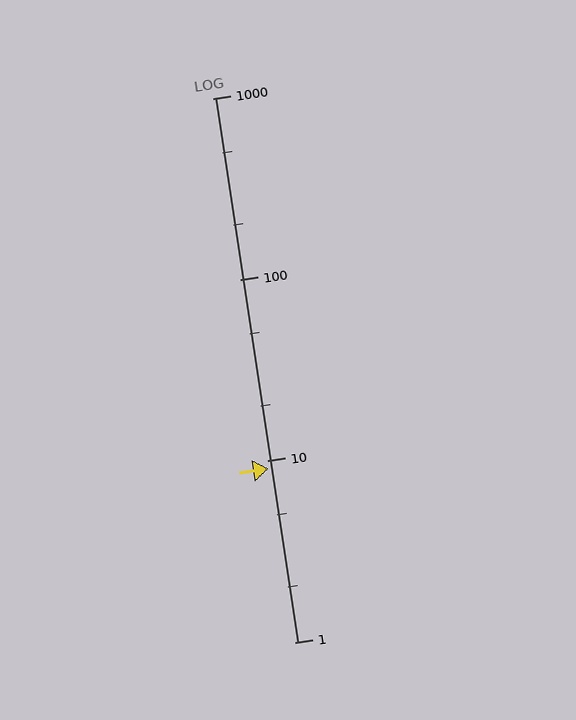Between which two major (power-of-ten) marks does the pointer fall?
The pointer is between 1 and 10.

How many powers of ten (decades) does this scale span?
The scale spans 3 decades, from 1 to 1000.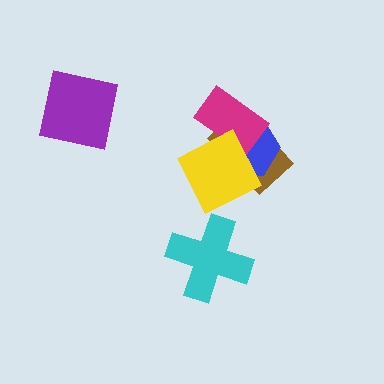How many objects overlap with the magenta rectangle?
3 objects overlap with the magenta rectangle.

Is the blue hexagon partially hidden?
Yes, it is partially covered by another shape.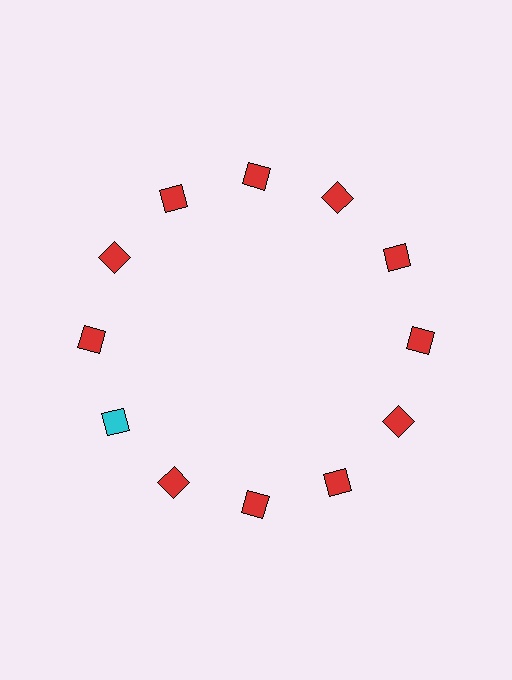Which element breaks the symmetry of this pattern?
The cyan square at roughly the 8 o'clock position breaks the symmetry. All other shapes are red squares.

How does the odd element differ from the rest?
It has a different color: cyan instead of red.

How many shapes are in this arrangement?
There are 12 shapes arranged in a ring pattern.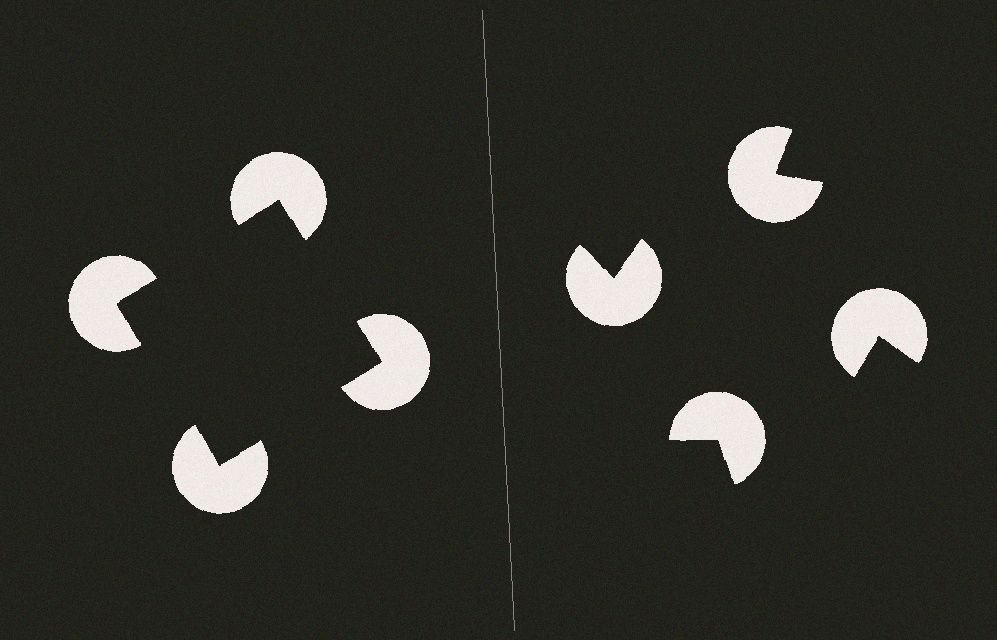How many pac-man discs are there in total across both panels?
8 — 4 on each side.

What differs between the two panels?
The pac-man discs are positioned identically on both sides; only the wedge orientations differ. On the left they align to a square; on the right they are misaligned.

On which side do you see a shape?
An illusory square appears on the left side. On the right side the wedge cuts are rotated, so no coherent shape forms.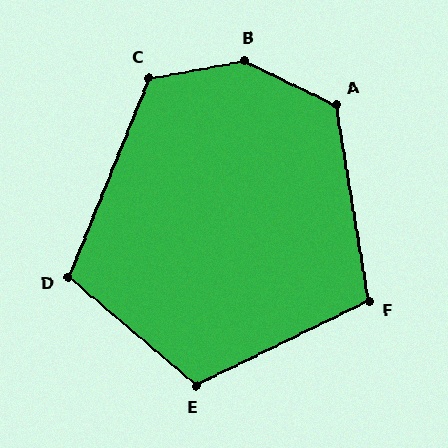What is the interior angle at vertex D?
Approximately 109 degrees (obtuse).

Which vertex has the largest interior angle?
B, at approximately 145 degrees.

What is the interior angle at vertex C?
Approximately 122 degrees (obtuse).